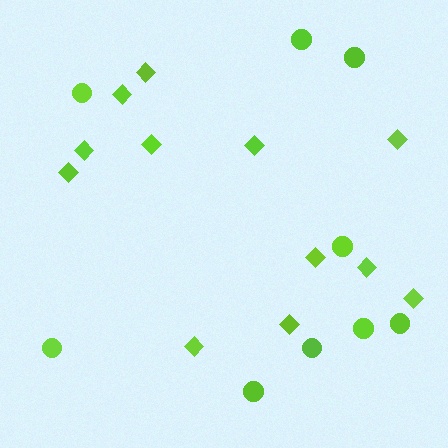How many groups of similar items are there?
There are 2 groups: one group of diamonds (12) and one group of circles (9).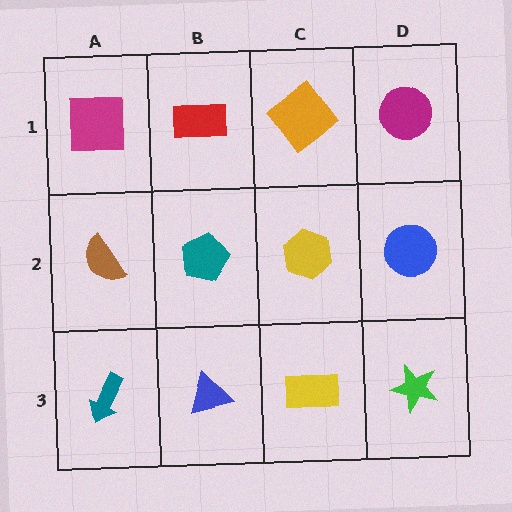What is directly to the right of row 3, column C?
A green star.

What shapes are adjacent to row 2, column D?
A magenta circle (row 1, column D), a green star (row 3, column D), a yellow hexagon (row 2, column C).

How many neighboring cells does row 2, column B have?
4.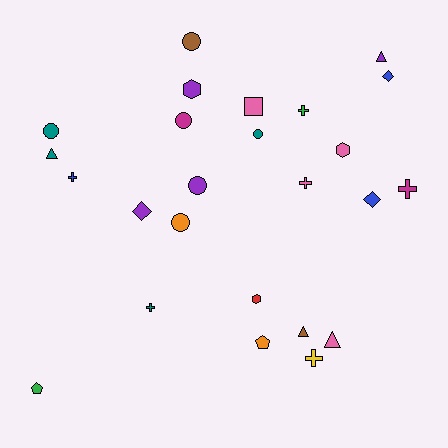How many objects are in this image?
There are 25 objects.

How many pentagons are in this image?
There are 2 pentagons.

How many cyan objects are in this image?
There are no cyan objects.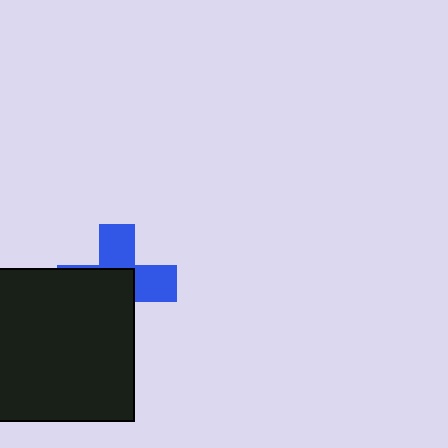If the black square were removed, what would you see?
You would see the complete blue cross.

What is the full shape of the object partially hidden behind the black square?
The partially hidden object is a blue cross.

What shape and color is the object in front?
The object in front is a black square.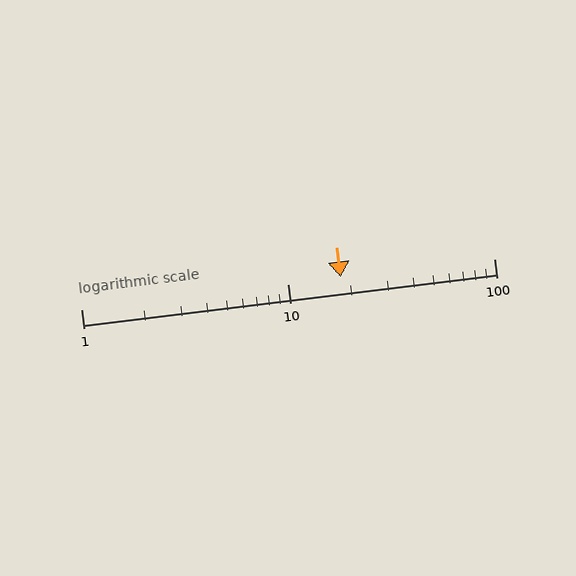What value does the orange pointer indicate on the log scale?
The pointer indicates approximately 18.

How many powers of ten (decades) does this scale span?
The scale spans 2 decades, from 1 to 100.